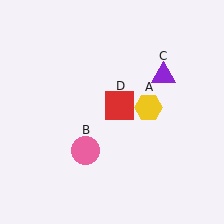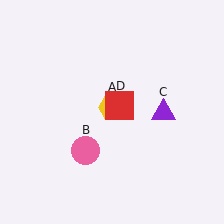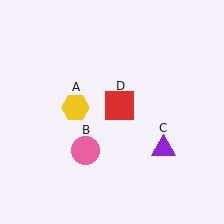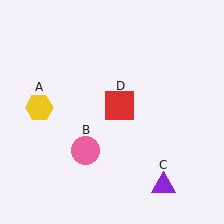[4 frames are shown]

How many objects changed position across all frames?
2 objects changed position: yellow hexagon (object A), purple triangle (object C).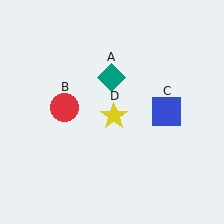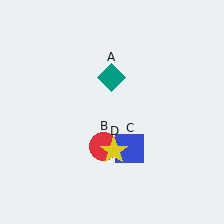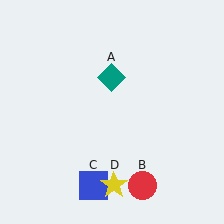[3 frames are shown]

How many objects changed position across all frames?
3 objects changed position: red circle (object B), blue square (object C), yellow star (object D).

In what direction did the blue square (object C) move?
The blue square (object C) moved down and to the left.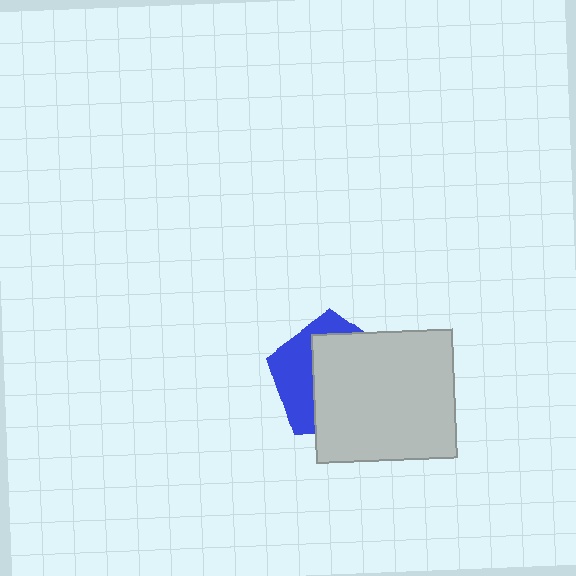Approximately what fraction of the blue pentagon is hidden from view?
Roughly 63% of the blue pentagon is hidden behind the light gray rectangle.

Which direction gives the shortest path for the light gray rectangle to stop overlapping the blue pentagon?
Moving toward the lower-right gives the shortest separation.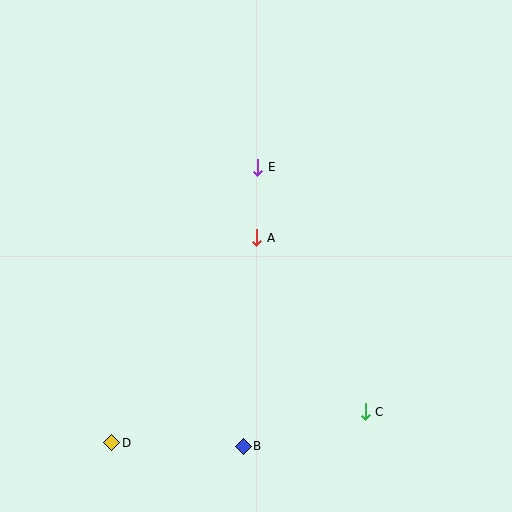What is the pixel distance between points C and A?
The distance between C and A is 205 pixels.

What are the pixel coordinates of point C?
Point C is at (365, 412).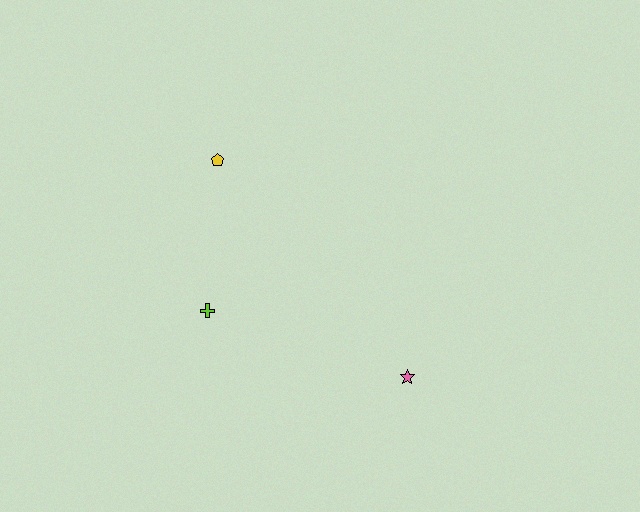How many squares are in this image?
There are no squares.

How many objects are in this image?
There are 3 objects.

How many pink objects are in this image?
There is 1 pink object.